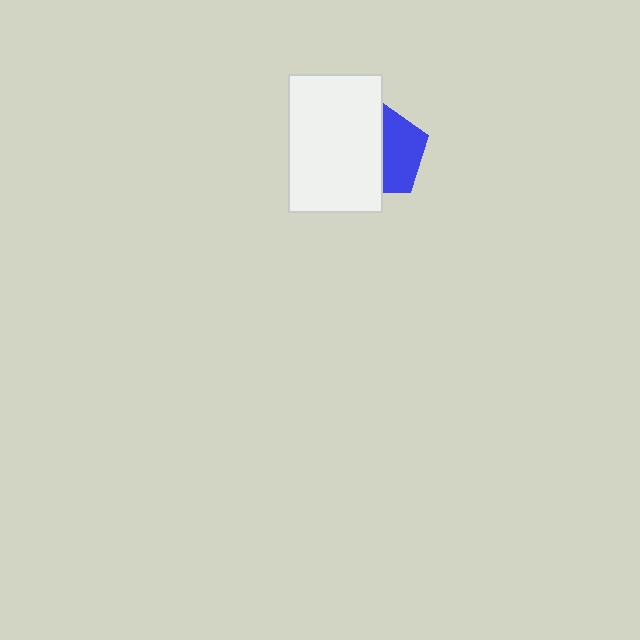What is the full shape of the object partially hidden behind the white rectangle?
The partially hidden object is a blue pentagon.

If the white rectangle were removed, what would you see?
You would see the complete blue pentagon.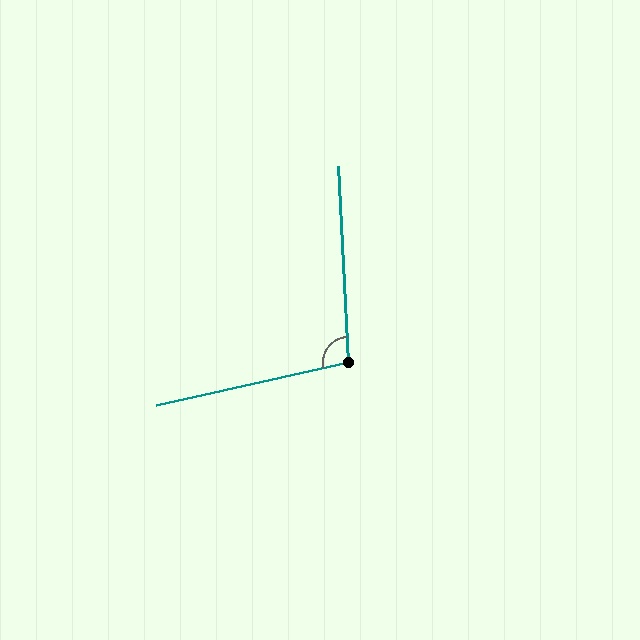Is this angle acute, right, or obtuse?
It is obtuse.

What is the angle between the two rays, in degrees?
Approximately 100 degrees.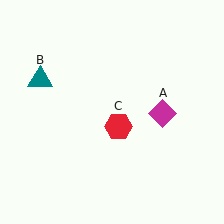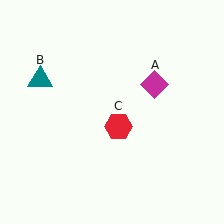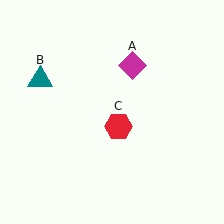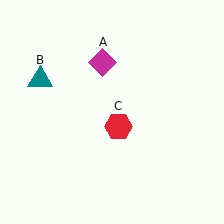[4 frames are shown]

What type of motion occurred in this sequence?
The magenta diamond (object A) rotated counterclockwise around the center of the scene.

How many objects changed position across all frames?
1 object changed position: magenta diamond (object A).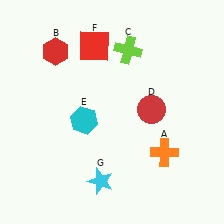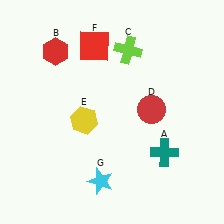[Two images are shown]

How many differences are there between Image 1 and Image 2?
There are 2 differences between the two images.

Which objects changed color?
A changed from orange to teal. E changed from cyan to yellow.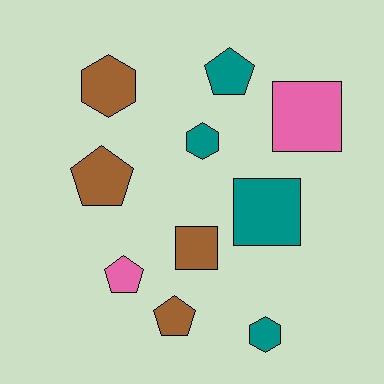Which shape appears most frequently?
Pentagon, with 4 objects.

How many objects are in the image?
There are 10 objects.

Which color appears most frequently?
Brown, with 4 objects.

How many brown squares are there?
There is 1 brown square.